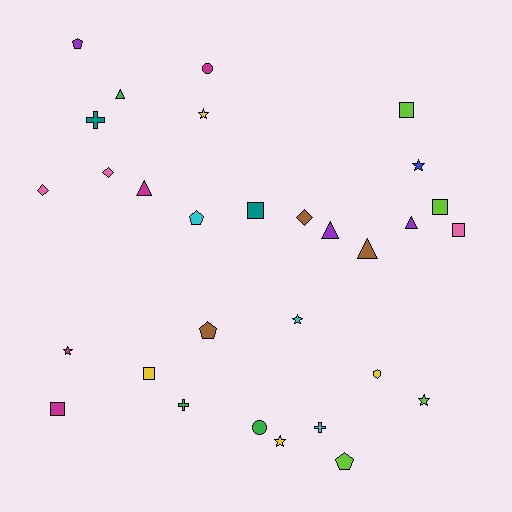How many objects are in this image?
There are 30 objects.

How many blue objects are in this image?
There is 1 blue object.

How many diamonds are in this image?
There are 3 diamonds.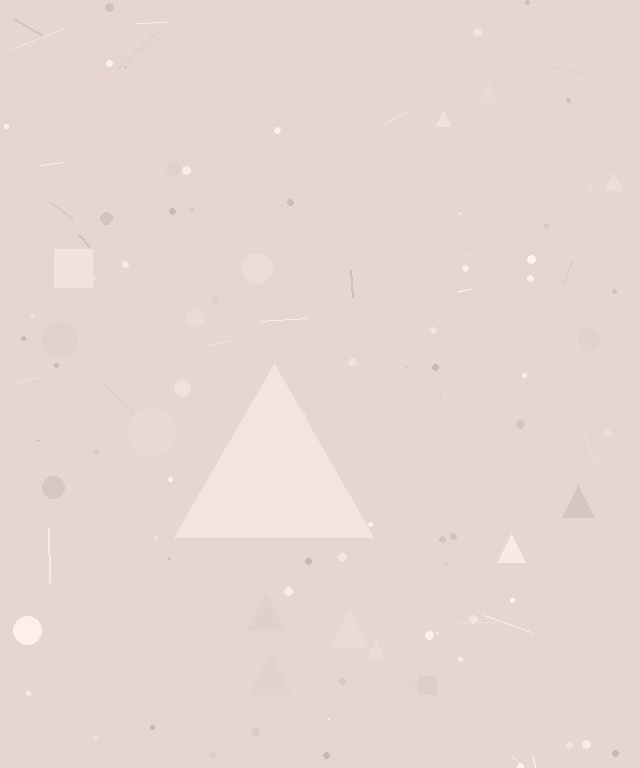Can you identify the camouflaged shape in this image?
The camouflaged shape is a triangle.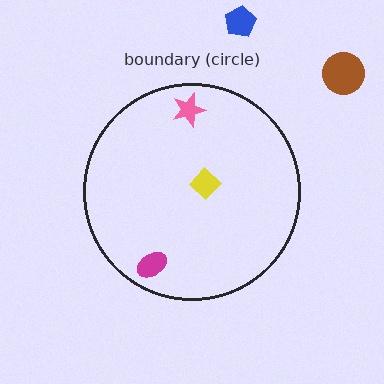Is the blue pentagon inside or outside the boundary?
Outside.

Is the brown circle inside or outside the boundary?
Outside.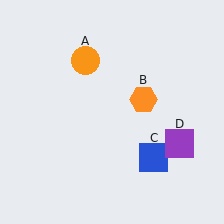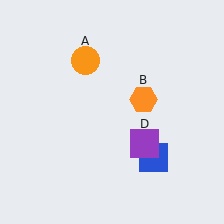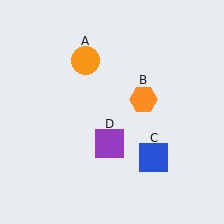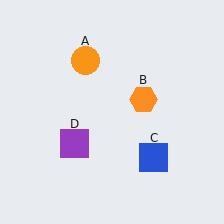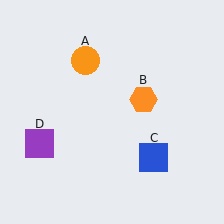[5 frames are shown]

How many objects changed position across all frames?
1 object changed position: purple square (object D).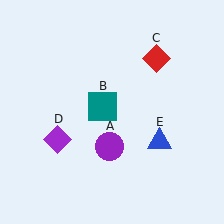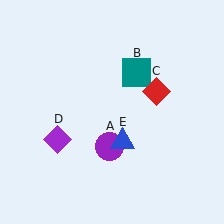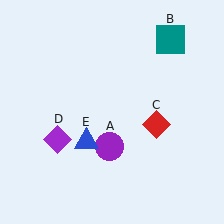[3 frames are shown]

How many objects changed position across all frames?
3 objects changed position: teal square (object B), red diamond (object C), blue triangle (object E).